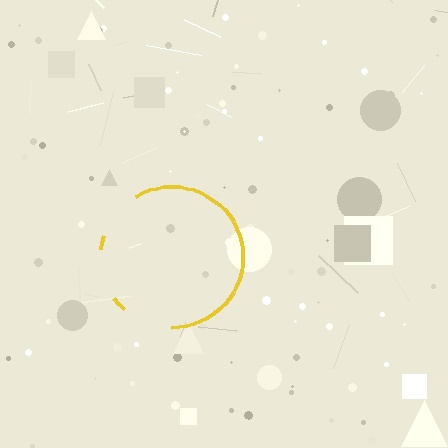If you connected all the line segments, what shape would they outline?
They would outline a circle.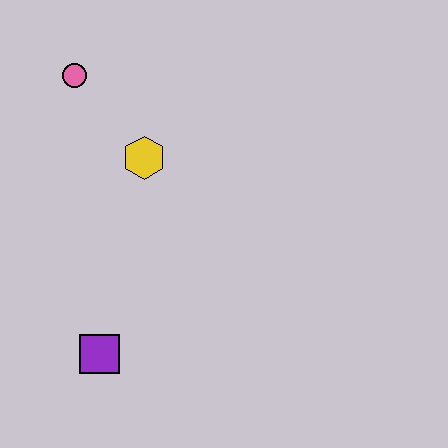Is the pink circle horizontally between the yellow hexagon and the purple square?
No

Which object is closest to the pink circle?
The yellow hexagon is closest to the pink circle.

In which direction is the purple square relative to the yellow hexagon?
The purple square is below the yellow hexagon.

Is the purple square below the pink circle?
Yes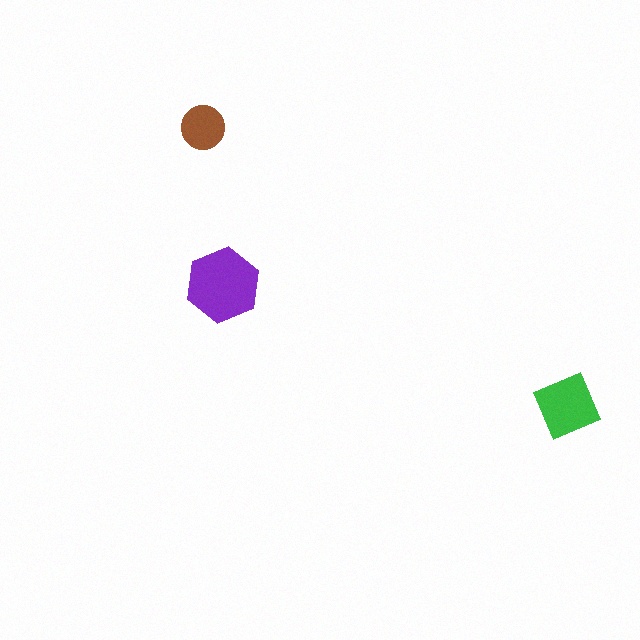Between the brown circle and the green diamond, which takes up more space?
The green diamond.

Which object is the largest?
The purple hexagon.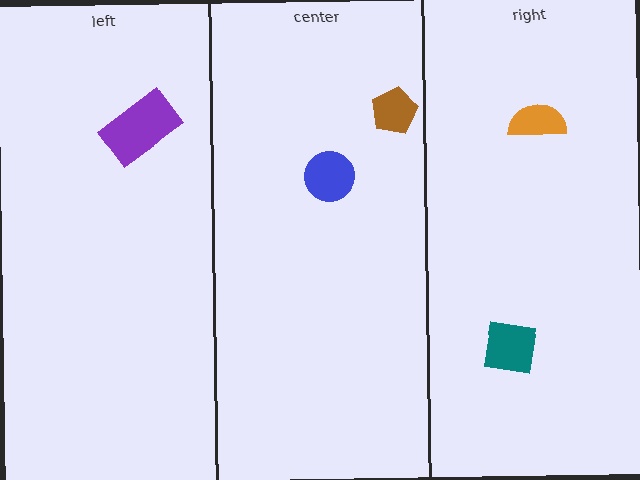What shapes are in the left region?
The purple rectangle.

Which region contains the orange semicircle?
The right region.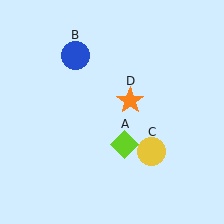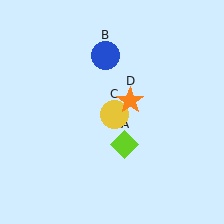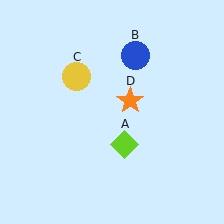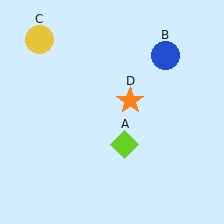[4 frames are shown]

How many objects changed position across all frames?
2 objects changed position: blue circle (object B), yellow circle (object C).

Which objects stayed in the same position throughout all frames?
Lime diamond (object A) and orange star (object D) remained stationary.